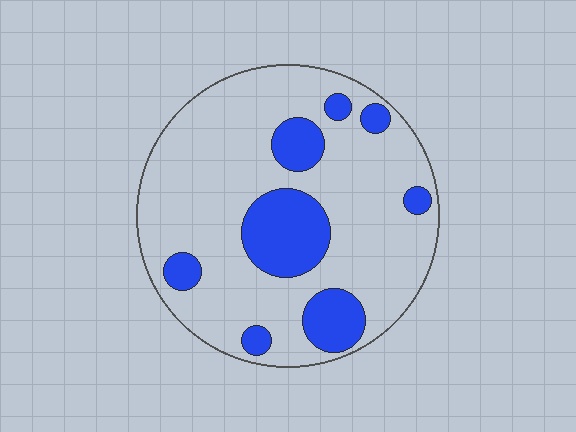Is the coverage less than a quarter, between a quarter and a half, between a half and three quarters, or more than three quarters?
Less than a quarter.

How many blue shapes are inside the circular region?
8.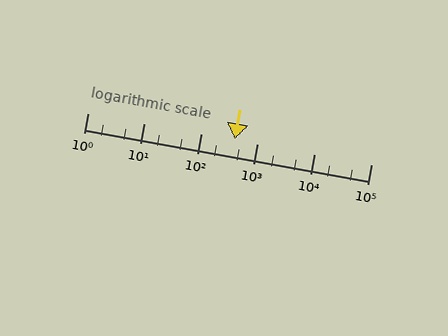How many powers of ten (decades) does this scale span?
The scale spans 5 decades, from 1 to 100000.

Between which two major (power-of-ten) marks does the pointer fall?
The pointer is between 100 and 1000.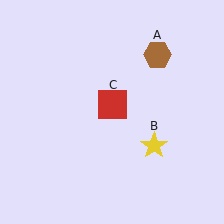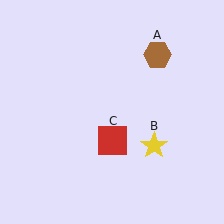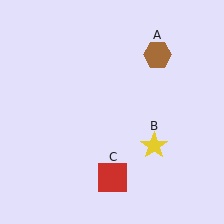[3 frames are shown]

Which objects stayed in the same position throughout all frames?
Brown hexagon (object A) and yellow star (object B) remained stationary.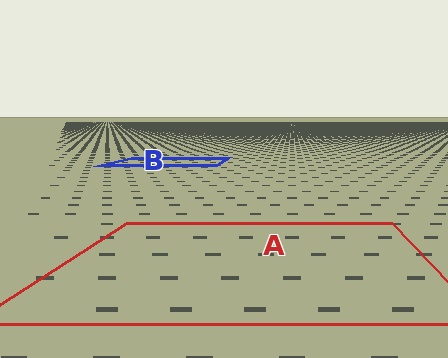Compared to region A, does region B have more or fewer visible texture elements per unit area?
Region B has more texture elements per unit area — they are packed more densely because it is farther away.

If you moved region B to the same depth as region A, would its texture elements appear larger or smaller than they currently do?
They would appear larger. At a closer depth, the same texture elements are projected at a bigger on-screen size.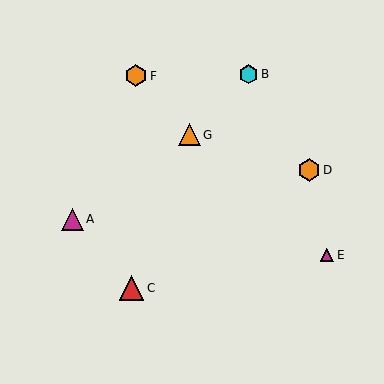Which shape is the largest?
The red triangle (labeled C) is the largest.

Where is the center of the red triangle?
The center of the red triangle is at (131, 288).